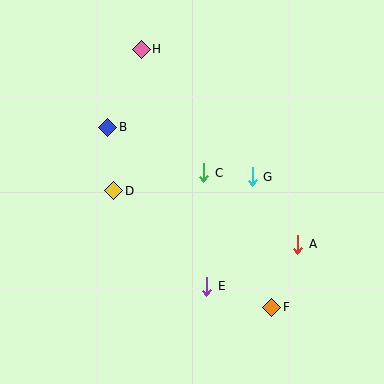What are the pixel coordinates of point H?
Point H is at (141, 49).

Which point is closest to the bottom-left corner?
Point D is closest to the bottom-left corner.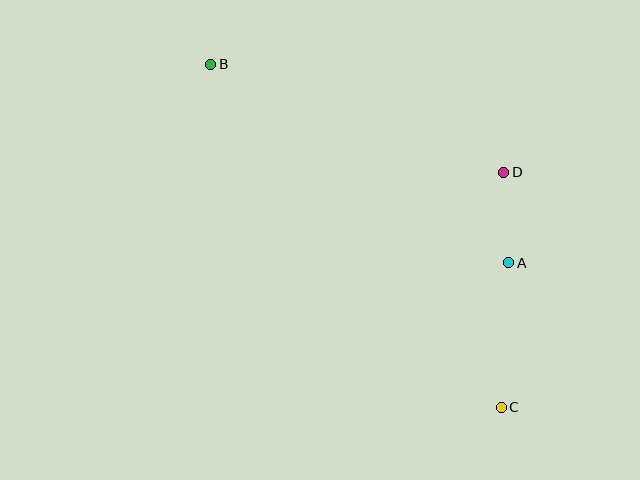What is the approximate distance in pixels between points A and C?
The distance between A and C is approximately 144 pixels.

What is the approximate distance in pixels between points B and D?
The distance between B and D is approximately 312 pixels.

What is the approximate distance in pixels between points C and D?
The distance between C and D is approximately 235 pixels.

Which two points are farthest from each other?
Points B and C are farthest from each other.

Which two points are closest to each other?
Points A and D are closest to each other.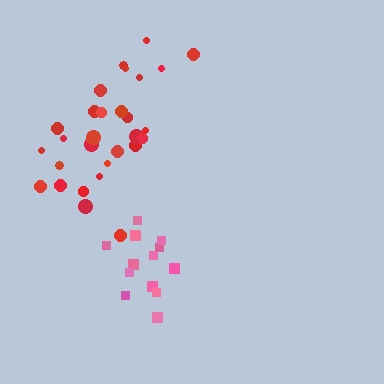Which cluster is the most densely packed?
Pink.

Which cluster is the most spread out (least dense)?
Red.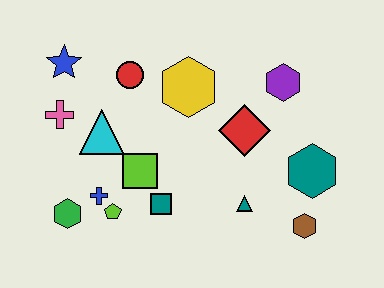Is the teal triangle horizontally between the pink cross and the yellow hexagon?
No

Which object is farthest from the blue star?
The brown hexagon is farthest from the blue star.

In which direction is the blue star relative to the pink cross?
The blue star is above the pink cross.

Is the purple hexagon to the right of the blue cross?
Yes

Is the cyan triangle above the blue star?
No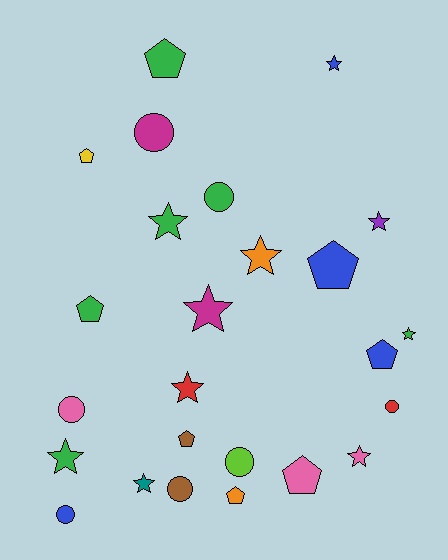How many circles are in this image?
There are 7 circles.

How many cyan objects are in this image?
There are no cyan objects.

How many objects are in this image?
There are 25 objects.